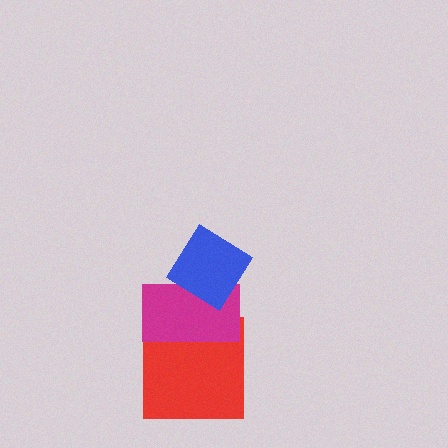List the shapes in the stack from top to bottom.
From top to bottom: the blue diamond, the magenta rectangle, the red square.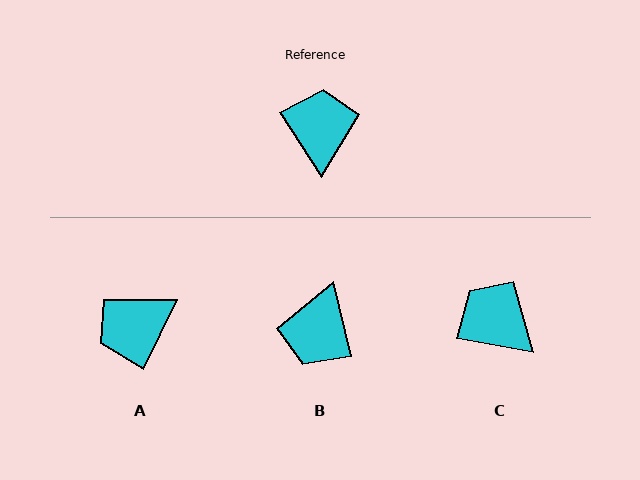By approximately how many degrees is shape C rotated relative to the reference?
Approximately 47 degrees counter-clockwise.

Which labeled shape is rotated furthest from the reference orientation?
B, about 161 degrees away.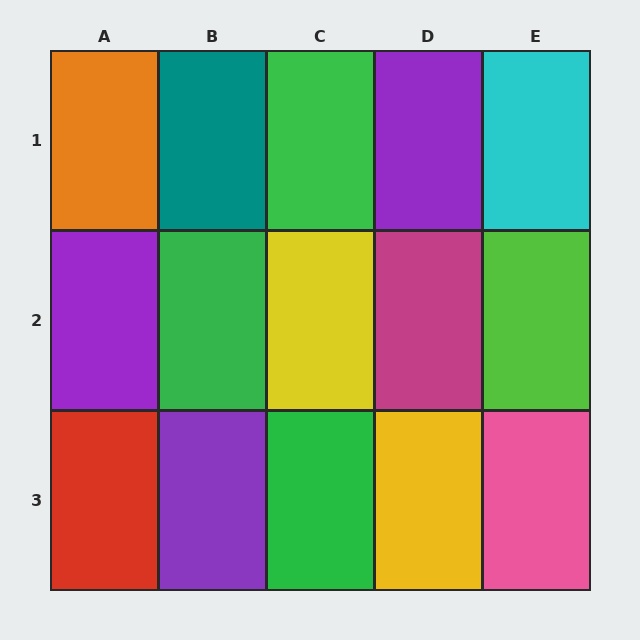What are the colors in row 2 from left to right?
Purple, green, yellow, magenta, lime.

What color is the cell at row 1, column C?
Green.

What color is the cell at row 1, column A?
Orange.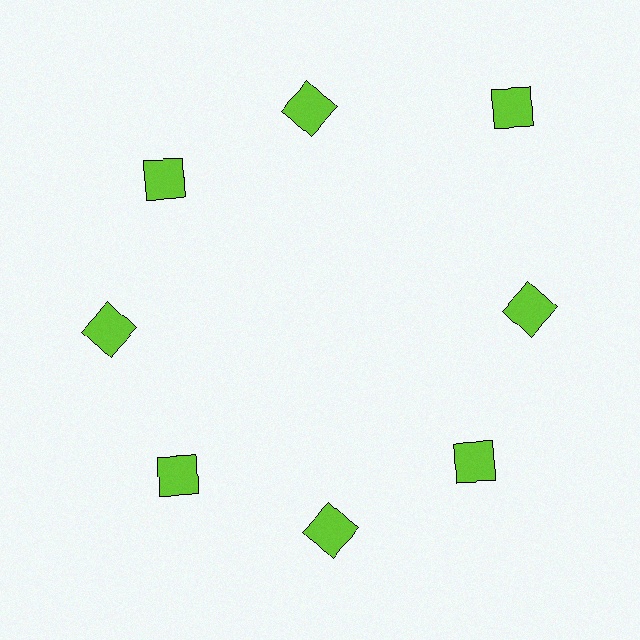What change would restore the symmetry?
The symmetry would be restored by moving it inward, back onto the ring so that all 8 squares sit at equal angles and equal distance from the center.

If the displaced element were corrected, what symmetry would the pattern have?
It would have 8-fold rotational symmetry — the pattern would map onto itself every 45 degrees.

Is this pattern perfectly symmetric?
No. The 8 lime squares are arranged in a ring, but one element near the 2 o'clock position is pushed outward from the center, breaking the 8-fold rotational symmetry.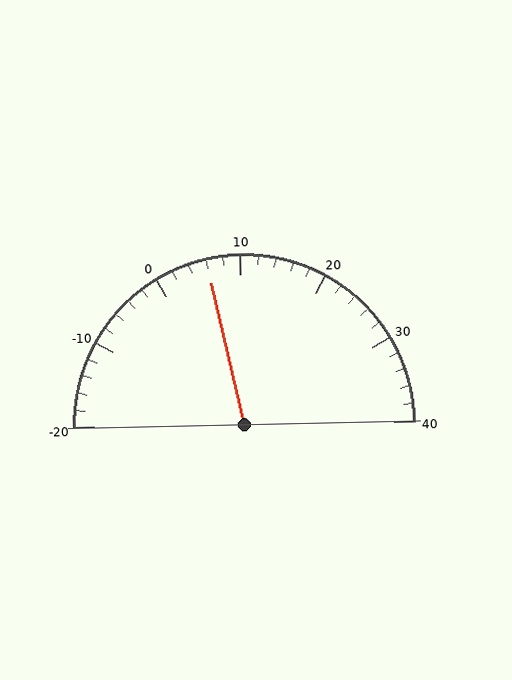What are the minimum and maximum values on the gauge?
The gauge ranges from -20 to 40.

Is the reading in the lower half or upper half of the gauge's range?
The reading is in the lower half of the range (-20 to 40).